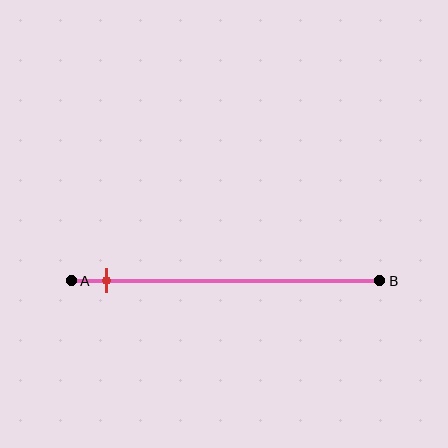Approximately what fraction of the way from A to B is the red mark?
The red mark is approximately 10% of the way from A to B.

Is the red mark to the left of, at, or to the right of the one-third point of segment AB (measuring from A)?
The red mark is to the left of the one-third point of segment AB.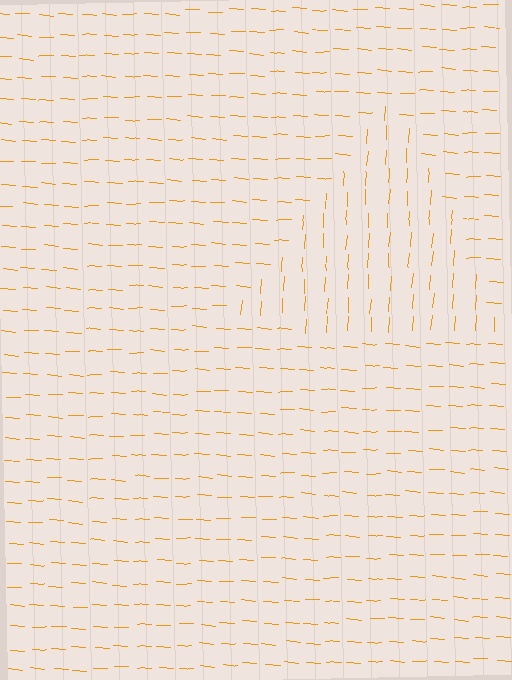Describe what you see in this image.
The image is filled with small orange line segments. A triangle region in the image has lines oriented differently from the surrounding lines, creating a visible texture boundary.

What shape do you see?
I see a triangle.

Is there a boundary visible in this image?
Yes, there is a texture boundary formed by a change in line orientation.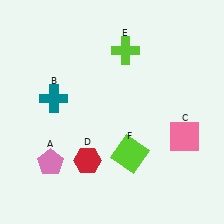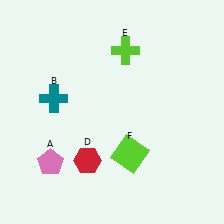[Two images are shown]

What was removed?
The pink square (C) was removed in Image 2.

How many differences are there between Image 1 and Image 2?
There is 1 difference between the two images.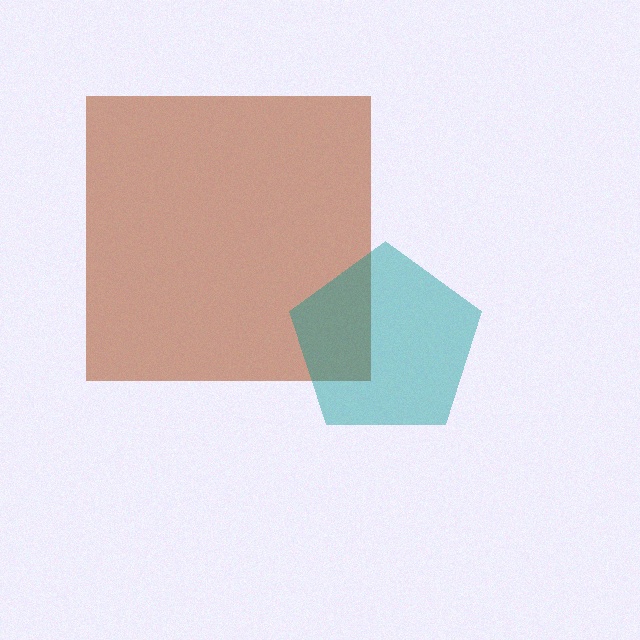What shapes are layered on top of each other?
The layered shapes are: a brown square, a teal pentagon.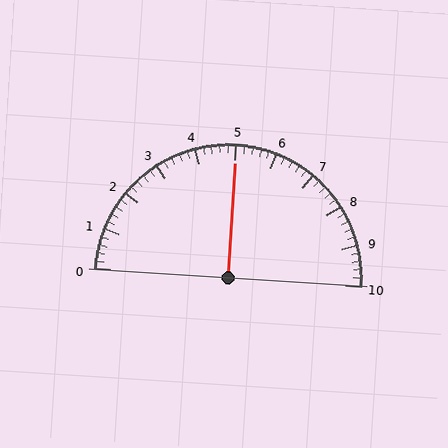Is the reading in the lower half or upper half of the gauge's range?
The reading is in the upper half of the range (0 to 10).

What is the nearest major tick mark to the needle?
The nearest major tick mark is 5.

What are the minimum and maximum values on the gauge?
The gauge ranges from 0 to 10.